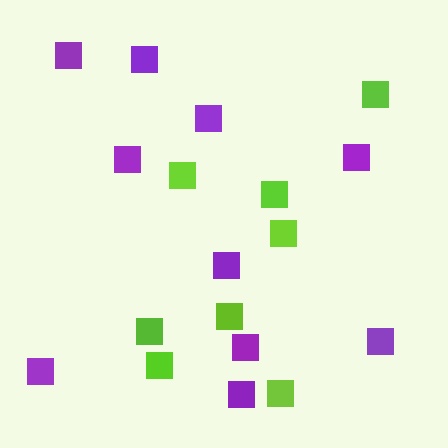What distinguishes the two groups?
There are 2 groups: one group of lime squares (8) and one group of purple squares (10).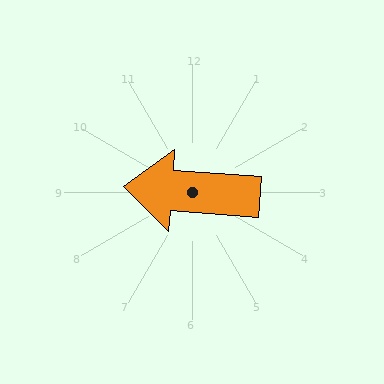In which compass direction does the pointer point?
West.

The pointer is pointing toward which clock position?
Roughly 9 o'clock.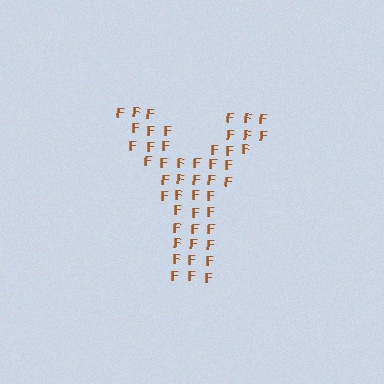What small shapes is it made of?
It is made of small letter F's.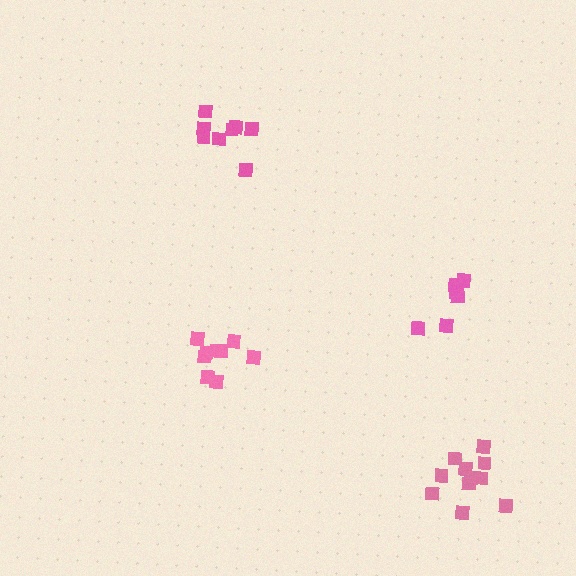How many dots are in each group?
Group 1: 7 dots, Group 2: 8 dots, Group 3: 11 dots, Group 4: 9 dots (35 total).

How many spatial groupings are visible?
There are 4 spatial groupings.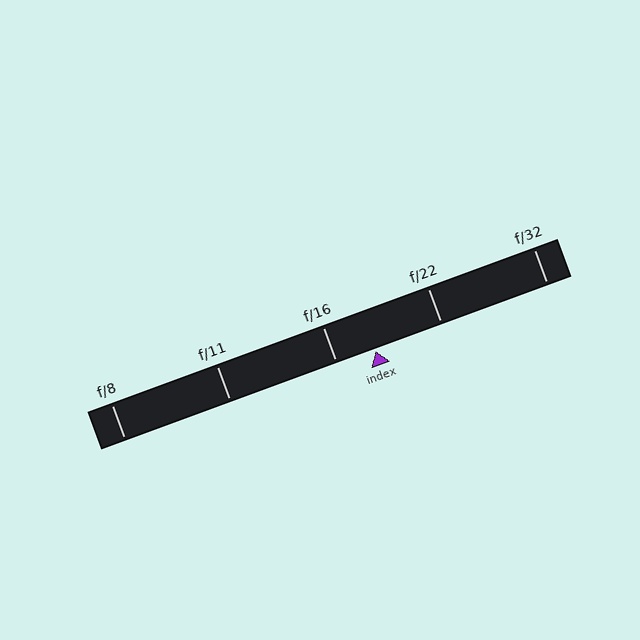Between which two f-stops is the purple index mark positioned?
The index mark is between f/16 and f/22.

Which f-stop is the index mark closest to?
The index mark is closest to f/16.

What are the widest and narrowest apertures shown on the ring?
The widest aperture shown is f/8 and the narrowest is f/32.